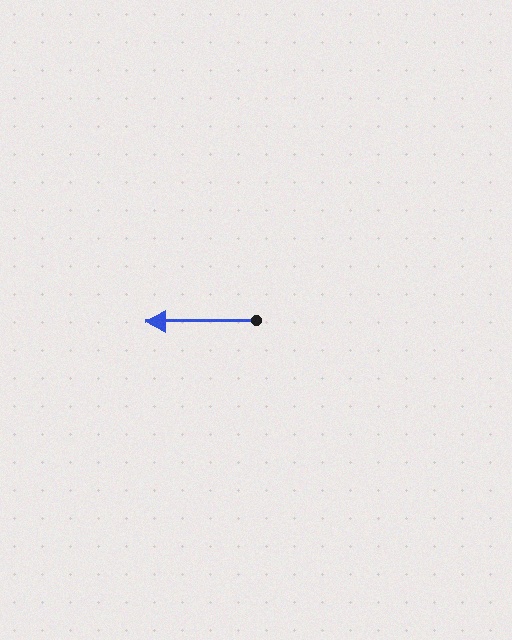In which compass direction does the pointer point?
West.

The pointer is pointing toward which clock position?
Roughly 9 o'clock.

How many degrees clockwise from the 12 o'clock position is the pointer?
Approximately 269 degrees.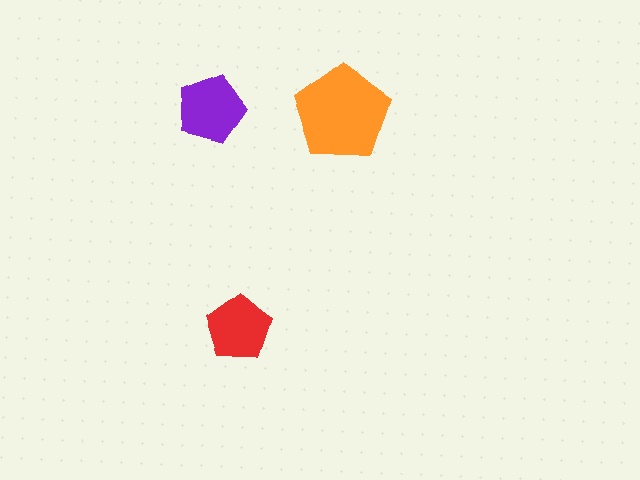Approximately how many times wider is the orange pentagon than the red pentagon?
About 1.5 times wider.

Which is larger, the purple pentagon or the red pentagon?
The purple one.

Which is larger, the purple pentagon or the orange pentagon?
The orange one.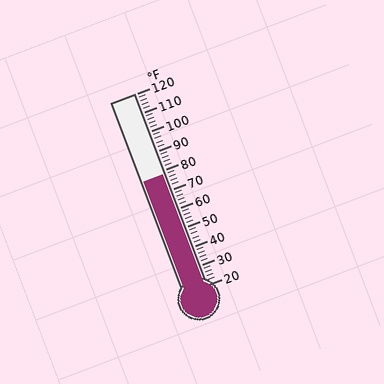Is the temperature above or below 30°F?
The temperature is above 30°F.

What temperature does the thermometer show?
The thermometer shows approximately 78°F.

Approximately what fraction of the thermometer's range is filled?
The thermometer is filled to approximately 60% of its range.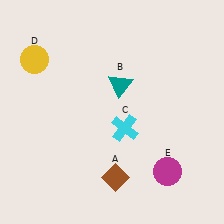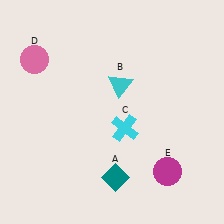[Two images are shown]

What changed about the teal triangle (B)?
In Image 1, B is teal. In Image 2, it changed to cyan.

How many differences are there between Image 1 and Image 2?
There are 3 differences between the two images.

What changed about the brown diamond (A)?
In Image 1, A is brown. In Image 2, it changed to teal.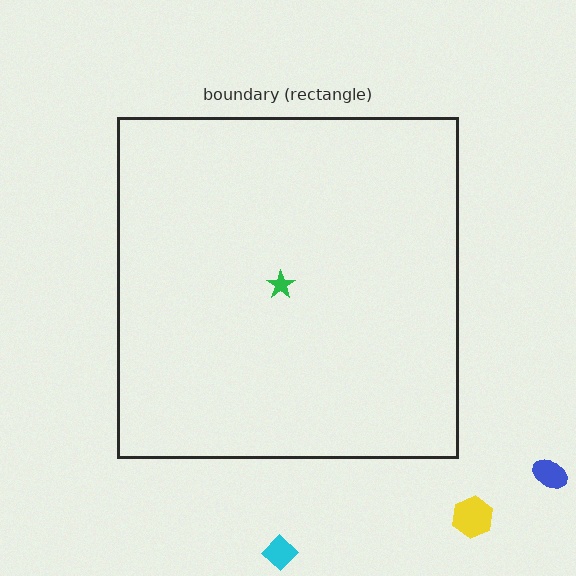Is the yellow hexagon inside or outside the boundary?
Outside.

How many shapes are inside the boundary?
1 inside, 3 outside.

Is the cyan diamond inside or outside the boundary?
Outside.